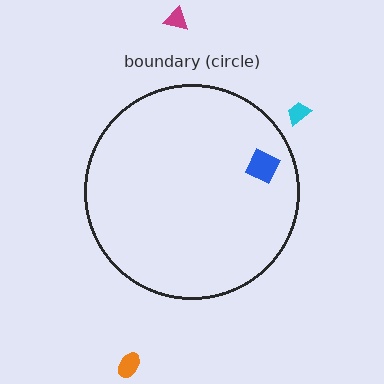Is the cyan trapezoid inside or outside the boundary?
Outside.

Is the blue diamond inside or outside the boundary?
Inside.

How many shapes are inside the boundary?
1 inside, 3 outside.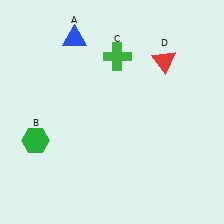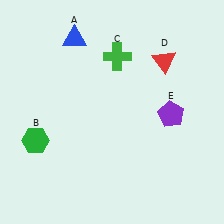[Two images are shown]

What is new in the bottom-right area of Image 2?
A purple pentagon (E) was added in the bottom-right area of Image 2.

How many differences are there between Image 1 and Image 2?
There is 1 difference between the two images.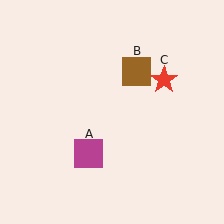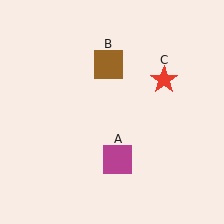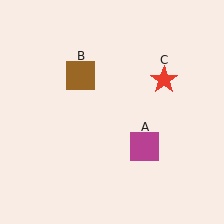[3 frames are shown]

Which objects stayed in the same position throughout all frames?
Red star (object C) remained stationary.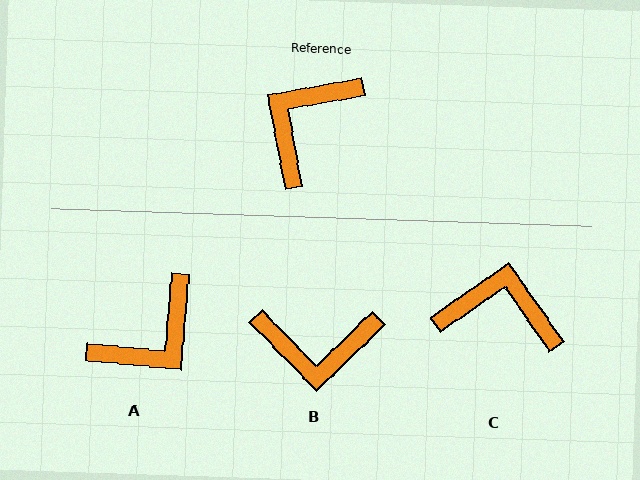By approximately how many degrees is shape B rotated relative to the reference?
Approximately 124 degrees counter-clockwise.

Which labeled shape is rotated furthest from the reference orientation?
A, about 164 degrees away.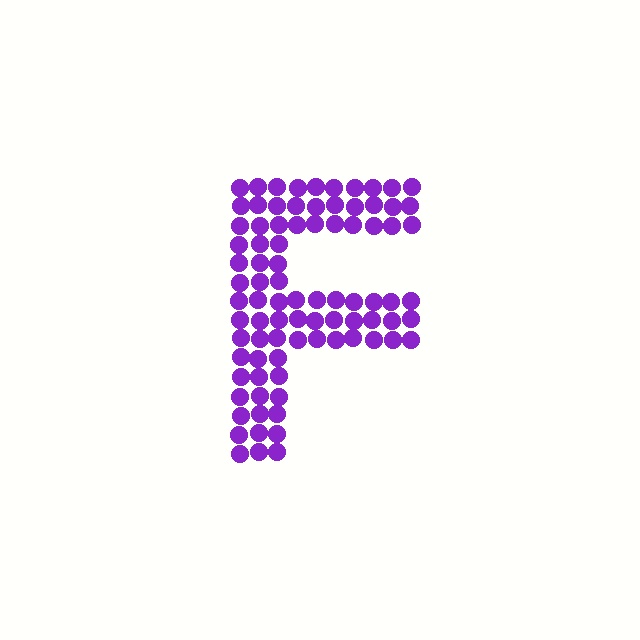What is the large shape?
The large shape is the letter F.